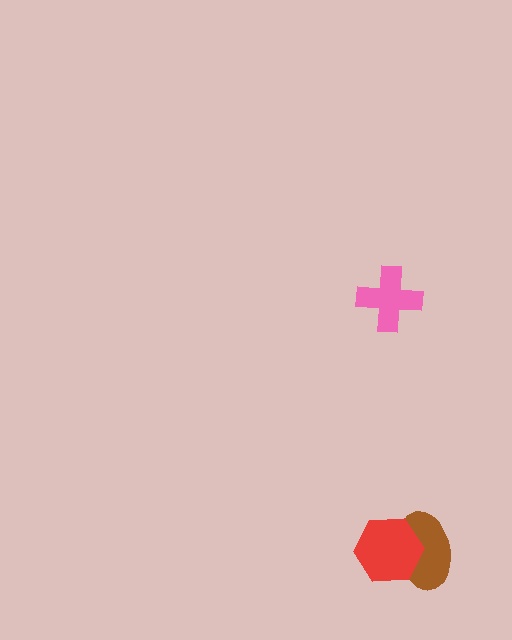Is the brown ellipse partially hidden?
Yes, it is partially covered by another shape.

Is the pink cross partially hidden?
No, no other shape covers it.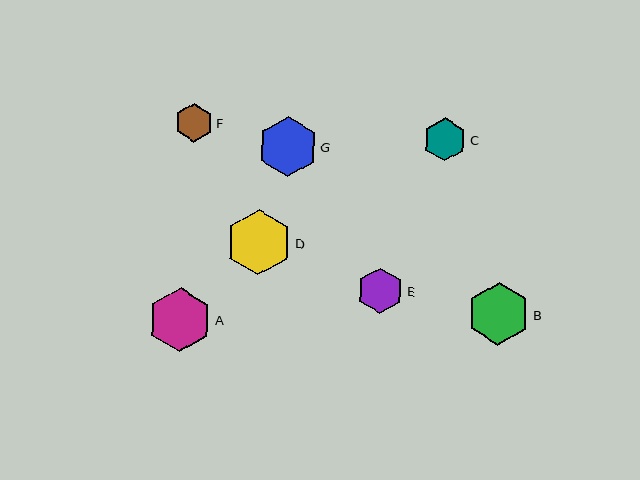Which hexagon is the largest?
Hexagon D is the largest with a size of approximately 65 pixels.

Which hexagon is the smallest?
Hexagon F is the smallest with a size of approximately 39 pixels.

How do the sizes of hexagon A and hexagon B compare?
Hexagon A and hexagon B are approximately the same size.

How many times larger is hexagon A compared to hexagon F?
Hexagon A is approximately 1.6 times the size of hexagon F.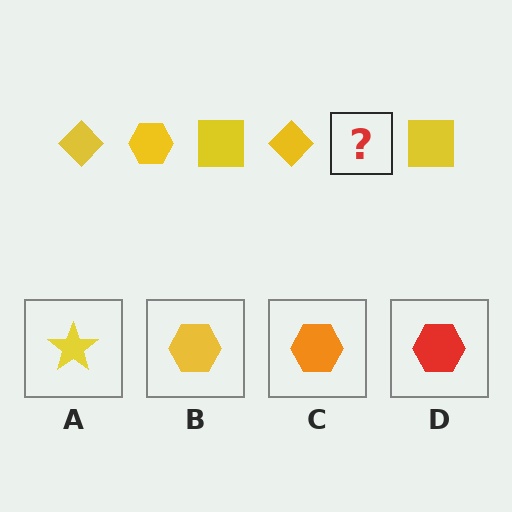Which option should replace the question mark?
Option B.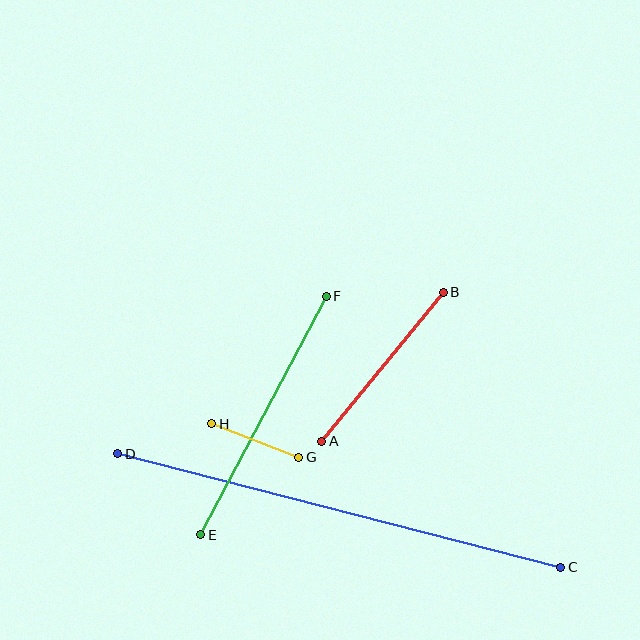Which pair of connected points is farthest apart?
Points C and D are farthest apart.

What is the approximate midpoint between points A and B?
The midpoint is at approximately (382, 367) pixels.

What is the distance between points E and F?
The distance is approximately 270 pixels.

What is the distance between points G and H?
The distance is approximately 93 pixels.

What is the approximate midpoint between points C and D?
The midpoint is at approximately (339, 511) pixels.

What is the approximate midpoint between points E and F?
The midpoint is at approximately (264, 415) pixels.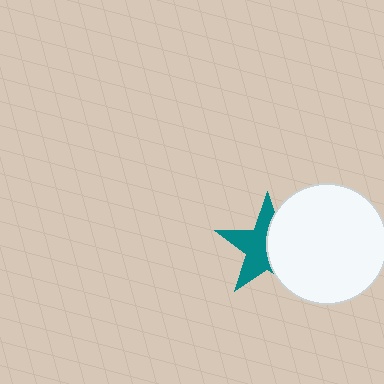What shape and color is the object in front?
The object in front is a white circle.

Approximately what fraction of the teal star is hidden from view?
Roughly 46% of the teal star is hidden behind the white circle.